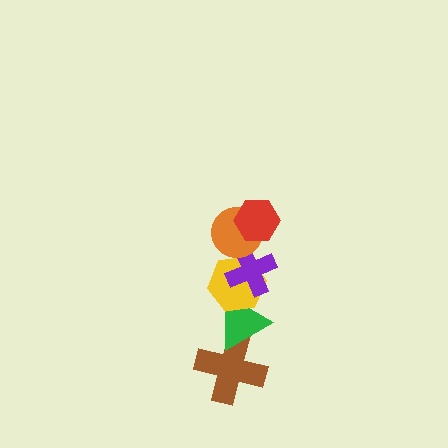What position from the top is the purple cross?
The purple cross is 3rd from the top.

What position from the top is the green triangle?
The green triangle is 5th from the top.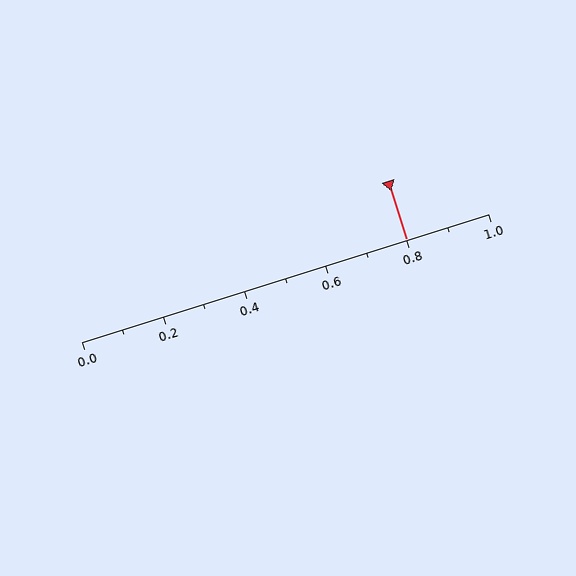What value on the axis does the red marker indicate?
The marker indicates approximately 0.8.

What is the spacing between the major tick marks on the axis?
The major ticks are spaced 0.2 apart.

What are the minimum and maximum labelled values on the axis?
The axis runs from 0.0 to 1.0.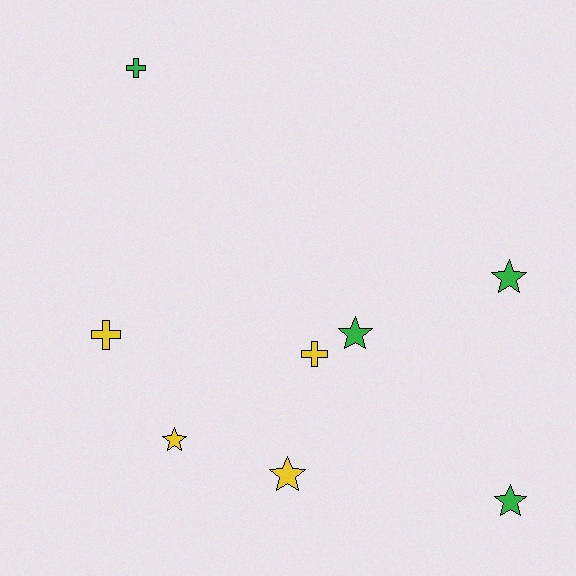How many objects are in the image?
There are 8 objects.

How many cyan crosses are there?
There are no cyan crosses.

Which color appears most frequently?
Green, with 4 objects.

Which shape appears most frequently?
Star, with 5 objects.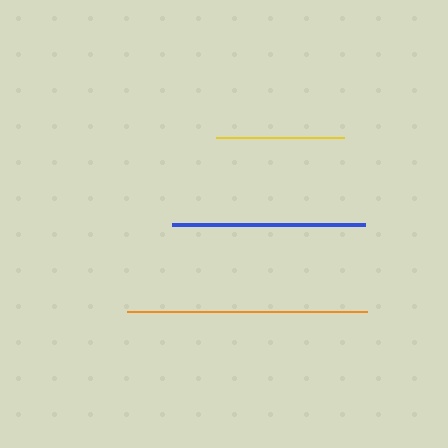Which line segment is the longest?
The orange line is the longest at approximately 240 pixels.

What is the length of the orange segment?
The orange segment is approximately 240 pixels long.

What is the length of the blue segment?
The blue segment is approximately 192 pixels long.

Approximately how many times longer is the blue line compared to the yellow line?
The blue line is approximately 1.5 times the length of the yellow line.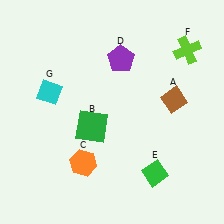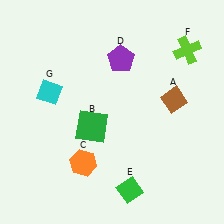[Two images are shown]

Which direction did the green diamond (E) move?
The green diamond (E) moved left.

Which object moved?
The green diamond (E) moved left.